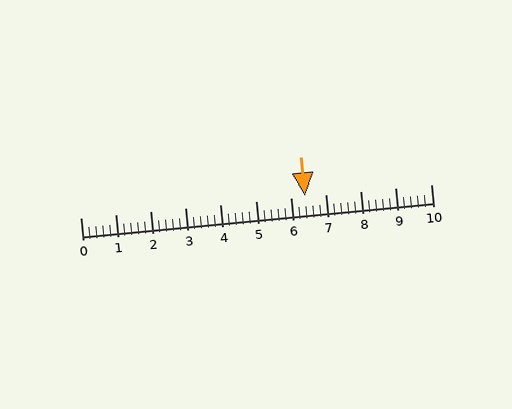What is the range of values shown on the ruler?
The ruler shows values from 0 to 10.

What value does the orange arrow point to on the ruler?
The orange arrow points to approximately 6.4.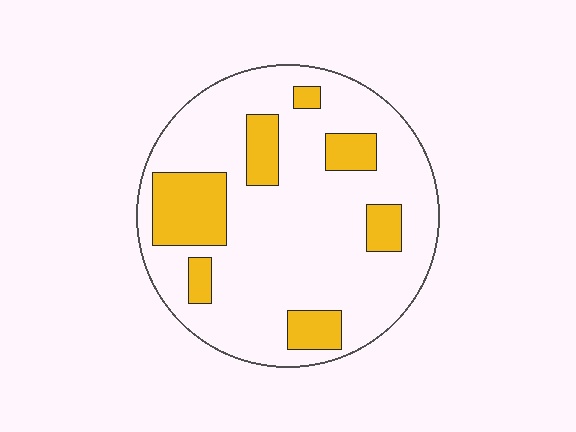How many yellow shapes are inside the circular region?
7.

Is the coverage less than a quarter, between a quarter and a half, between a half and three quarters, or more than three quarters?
Less than a quarter.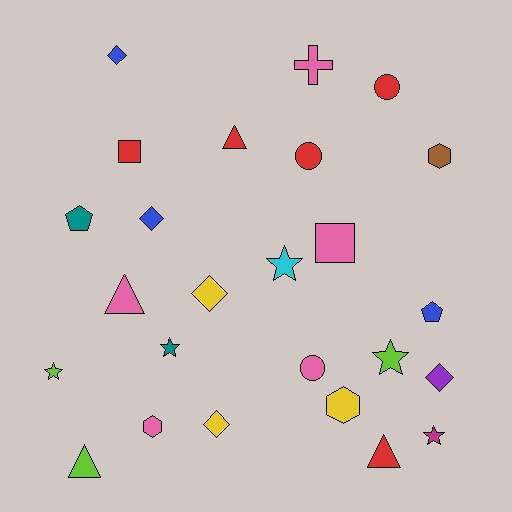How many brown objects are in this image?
There is 1 brown object.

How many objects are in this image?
There are 25 objects.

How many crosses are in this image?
There is 1 cross.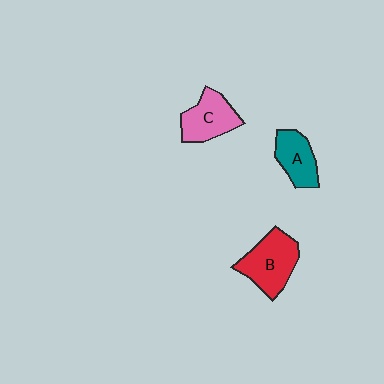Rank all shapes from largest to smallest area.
From largest to smallest: B (red), C (pink), A (teal).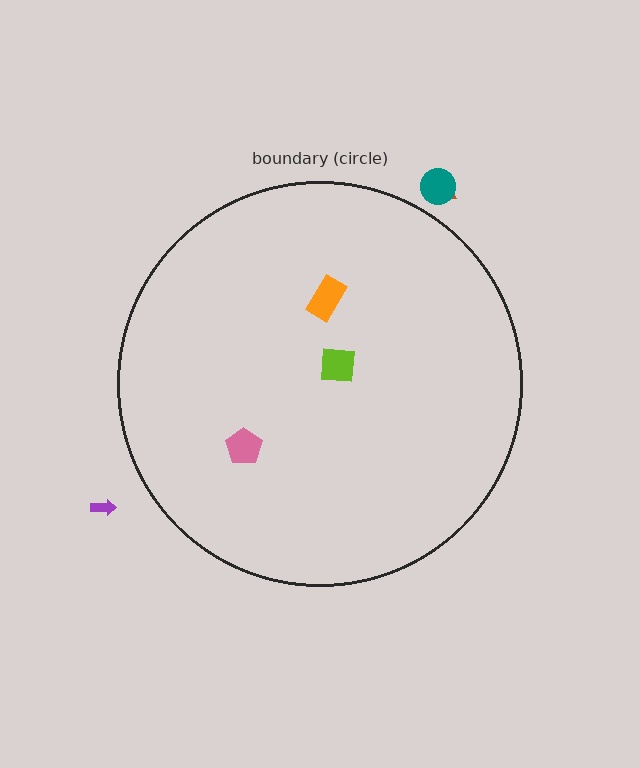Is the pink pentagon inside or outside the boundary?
Inside.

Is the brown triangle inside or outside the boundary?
Outside.